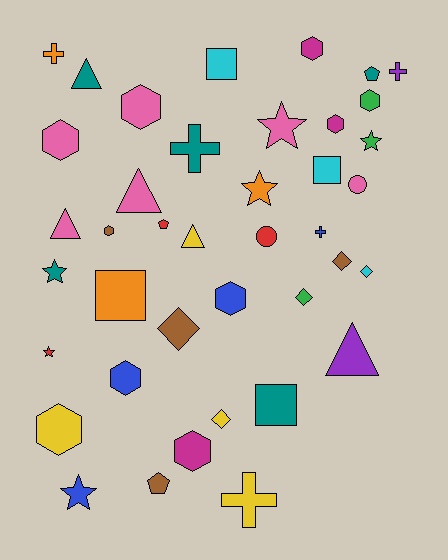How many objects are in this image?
There are 40 objects.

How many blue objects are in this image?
There are 4 blue objects.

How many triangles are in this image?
There are 5 triangles.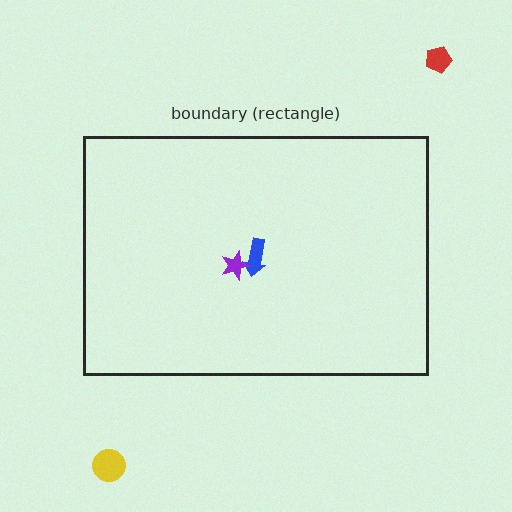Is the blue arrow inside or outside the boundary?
Inside.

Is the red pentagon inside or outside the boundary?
Outside.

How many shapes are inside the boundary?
2 inside, 2 outside.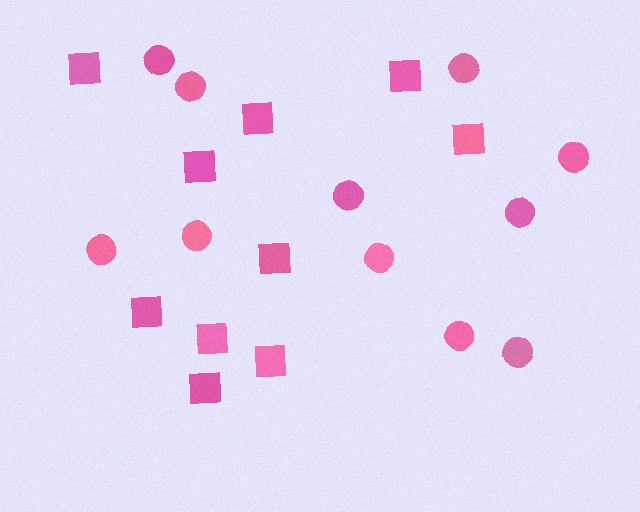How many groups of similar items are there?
There are 2 groups: one group of squares (10) and one group of circles (11).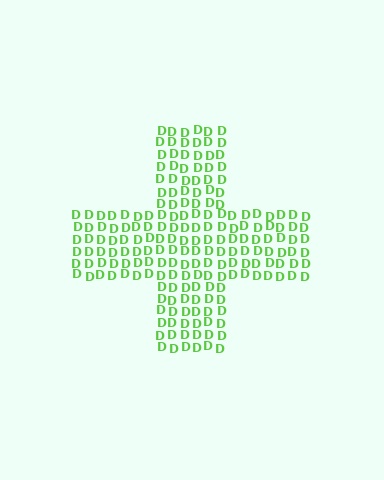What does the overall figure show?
The overall figure shows a cross.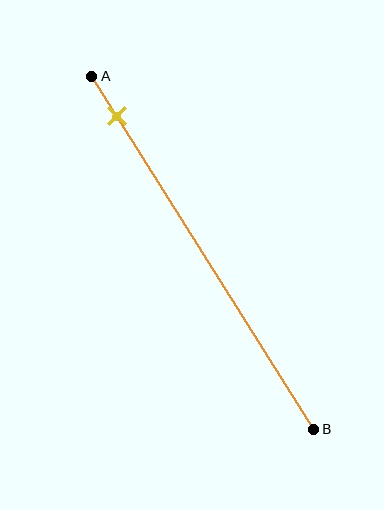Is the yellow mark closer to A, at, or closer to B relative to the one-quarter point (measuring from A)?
The yellow mark is closer to point A than the one-quarter point of segment AB.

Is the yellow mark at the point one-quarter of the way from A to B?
No, the mark is at about 10% from A, not at the 25% one-quarter point.